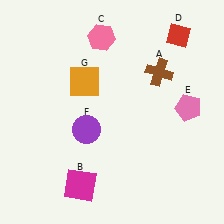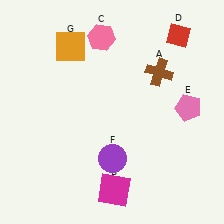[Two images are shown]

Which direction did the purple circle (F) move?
The purple circle (F) moved down.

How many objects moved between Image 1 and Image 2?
3 objects moved between the two images.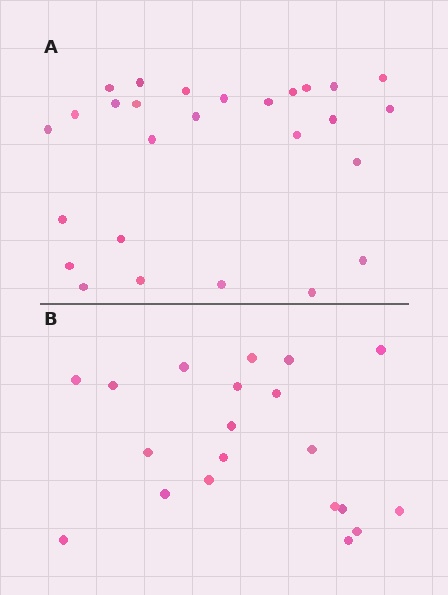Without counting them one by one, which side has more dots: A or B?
Region A (the top region) has more dots.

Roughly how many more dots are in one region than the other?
Region A has roughly 8 or so more dots than region B.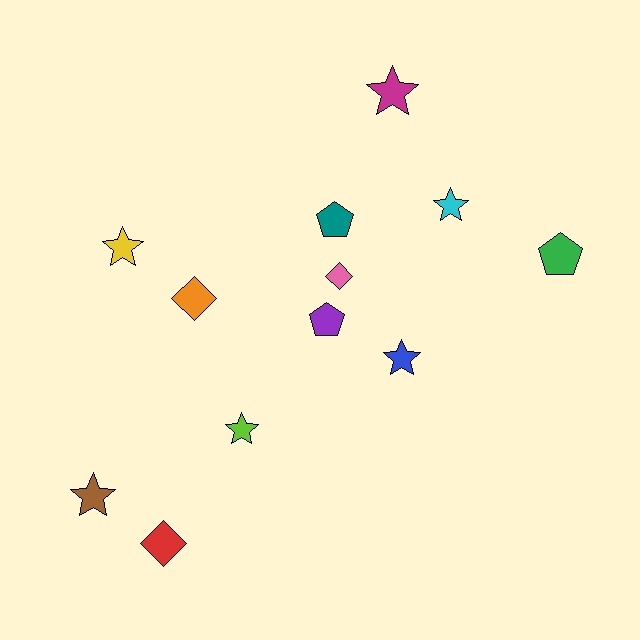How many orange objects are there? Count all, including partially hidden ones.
There is 1 orange object.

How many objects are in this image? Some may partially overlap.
There are 12 objects.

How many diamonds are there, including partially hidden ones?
There are 3 diamonds.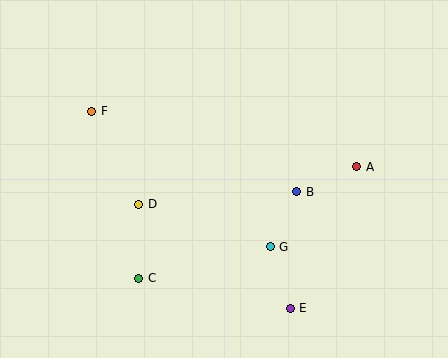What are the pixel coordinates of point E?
Point E is at (290, 308).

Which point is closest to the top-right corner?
Point A is closest to the top-right corner.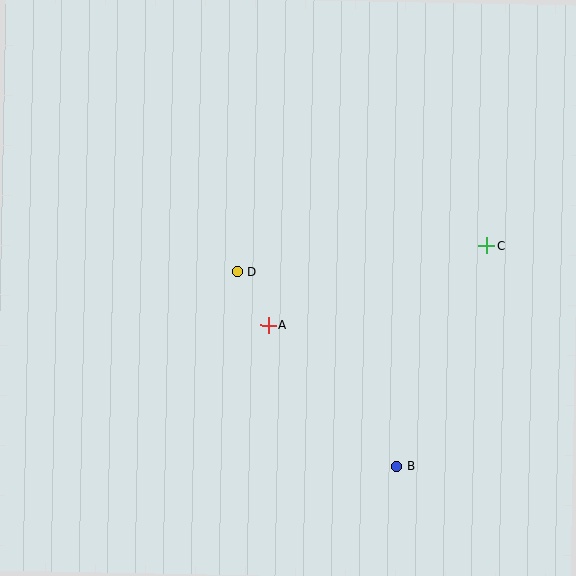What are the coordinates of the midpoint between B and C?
The midpoint between B and C is at (442, 356).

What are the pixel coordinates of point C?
Point C is at (487, 246).